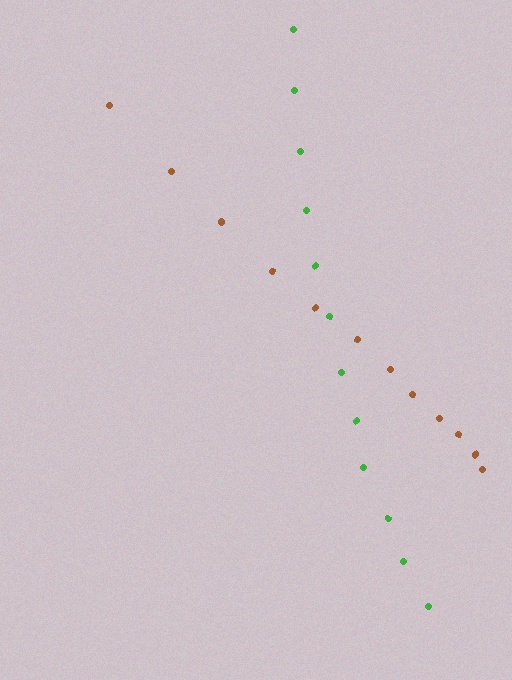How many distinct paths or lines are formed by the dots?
There are 2 distinct paths.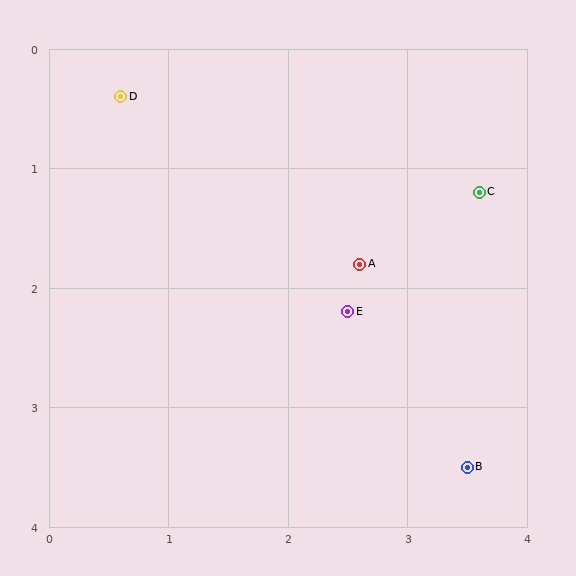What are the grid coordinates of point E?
Point E is at approximately (2.5, 2.2).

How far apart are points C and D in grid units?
Points C and D are about 3.1 grid units apart.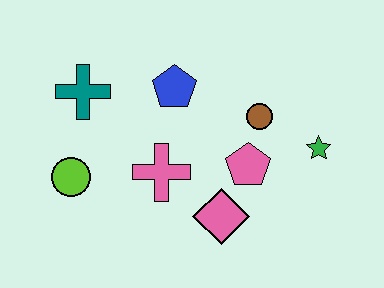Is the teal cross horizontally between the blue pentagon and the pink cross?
No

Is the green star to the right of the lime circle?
Yes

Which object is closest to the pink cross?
The pink diamond is closest to the pink cross.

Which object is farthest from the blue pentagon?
The green star is farthest from the blue pentagon.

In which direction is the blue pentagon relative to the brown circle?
The blue pentagon is to the left of the brown circle.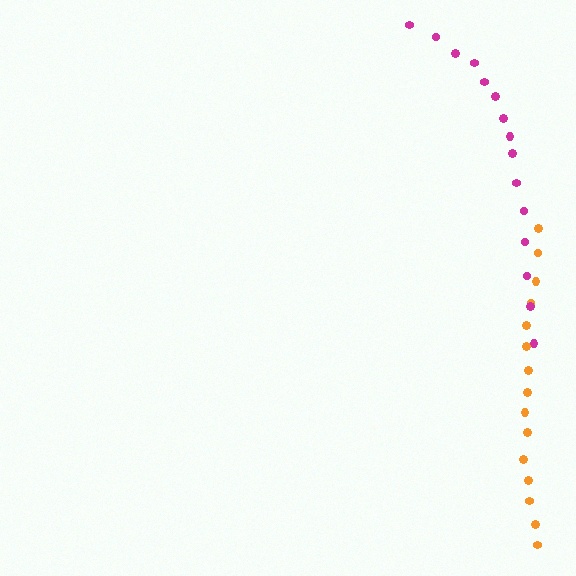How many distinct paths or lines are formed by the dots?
There are 2 distinct paths.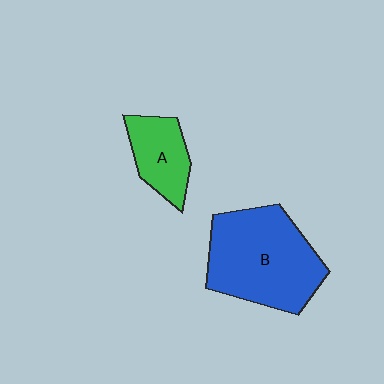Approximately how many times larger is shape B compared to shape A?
Approximately 2.3 times.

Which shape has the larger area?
Shape B (blue).